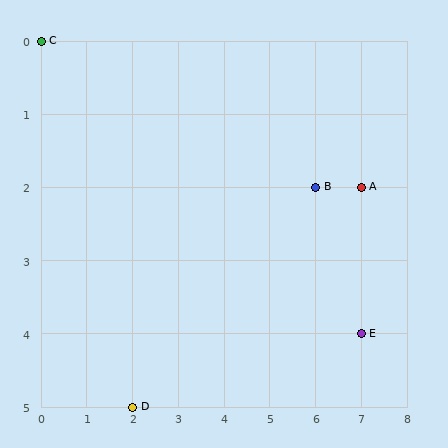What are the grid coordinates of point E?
Point E is at grid coordinates (7, 4).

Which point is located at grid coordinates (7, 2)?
Point A is at (7, 2).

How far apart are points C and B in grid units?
Points C and B are 6 columns and 2 rows apart (about 6.3 grid units diagonally).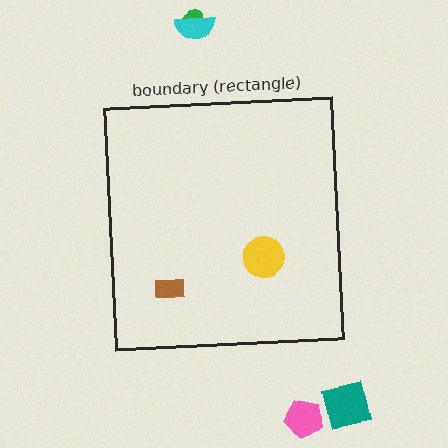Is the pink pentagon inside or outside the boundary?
Outside.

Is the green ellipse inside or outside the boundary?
Outside.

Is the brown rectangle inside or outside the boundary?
Inside.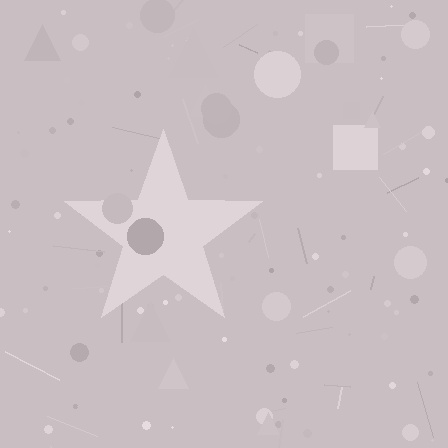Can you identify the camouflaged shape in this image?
The camouflaged shape is a star.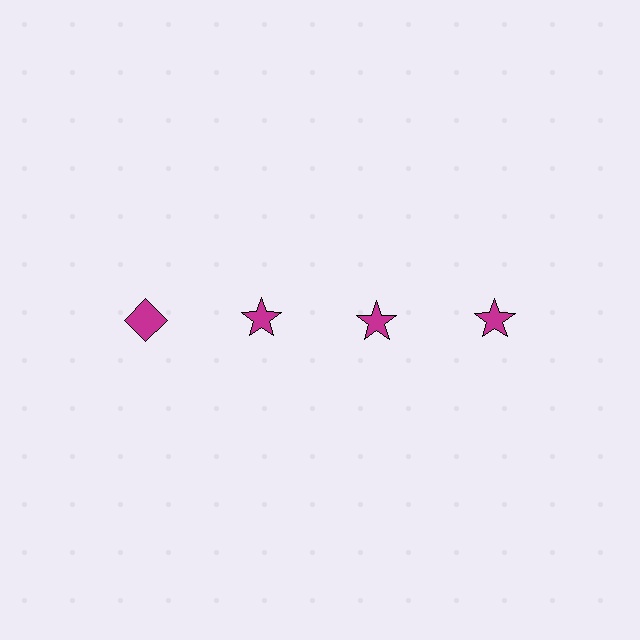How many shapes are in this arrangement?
There are 4 shapes arranged in a grid pattern.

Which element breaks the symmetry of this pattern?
The magenta diamond in the top row, leftmost column breaks the symmetry. All other shapes are magenta stars.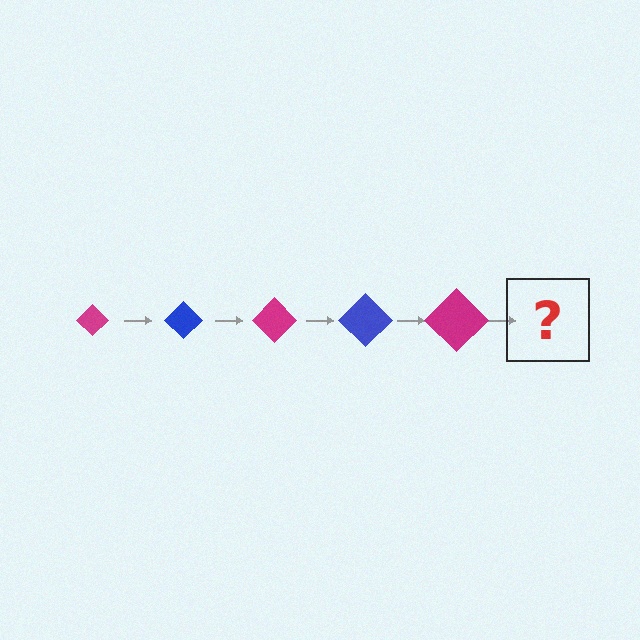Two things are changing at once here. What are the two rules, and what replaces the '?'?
The two rules are that the diamond grows larger each step and the color cycles through magenta and blue. The '?' should be a blue diamond, larger than the previous one.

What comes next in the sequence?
The next element should be a blue diamond, larger than the previous one.